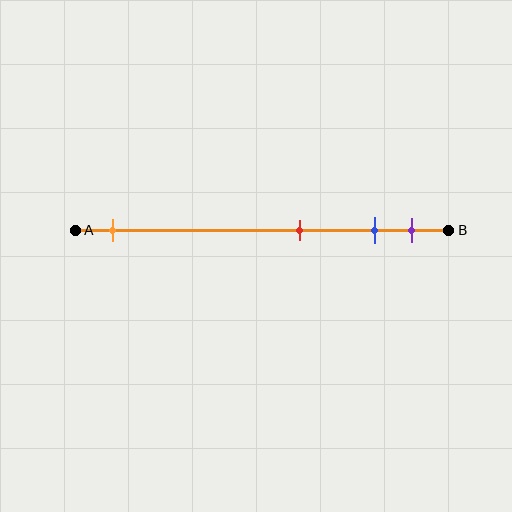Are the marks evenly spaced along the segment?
No, the marks are not evenly spaced.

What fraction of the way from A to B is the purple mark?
The purple mark is approximately 90% (0.9) of the way from A to B.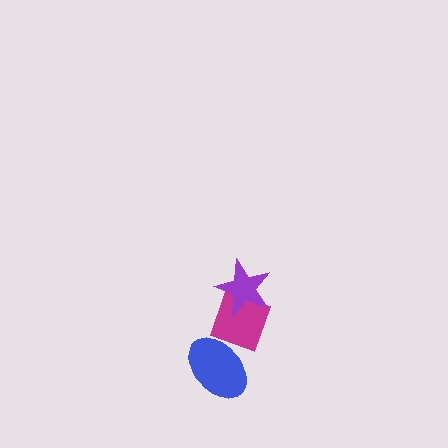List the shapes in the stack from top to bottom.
From top to bottom: the purple star, the magenta diamond, the blue ellipse.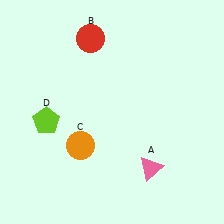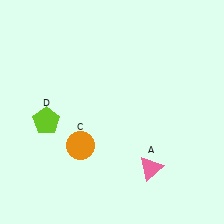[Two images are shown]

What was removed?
The red circle (B) was removed in Image 2.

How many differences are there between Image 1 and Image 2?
There is 1 difference between the two images.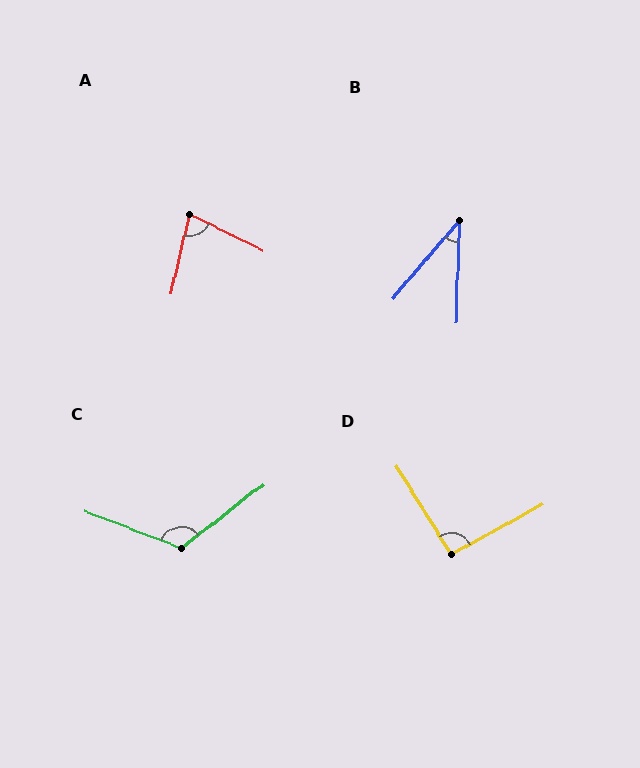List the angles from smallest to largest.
B (39°), A (77°), D (94°), C (121°).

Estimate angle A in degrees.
Approximately 77 degrees.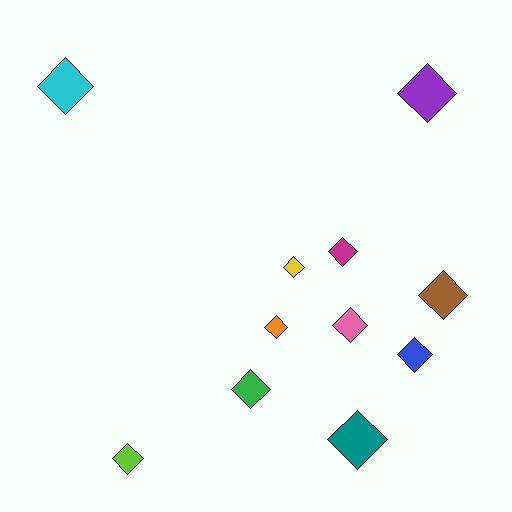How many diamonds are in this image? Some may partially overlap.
There are 11 diamonds.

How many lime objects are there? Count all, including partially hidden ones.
There is 1 lime object.